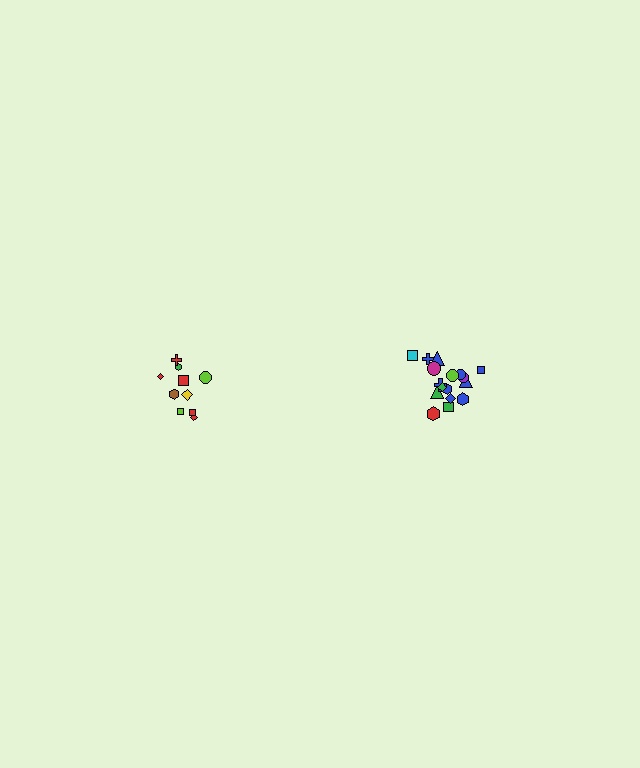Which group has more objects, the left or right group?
The right group.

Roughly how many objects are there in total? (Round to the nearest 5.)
Roughly 30 objects in total.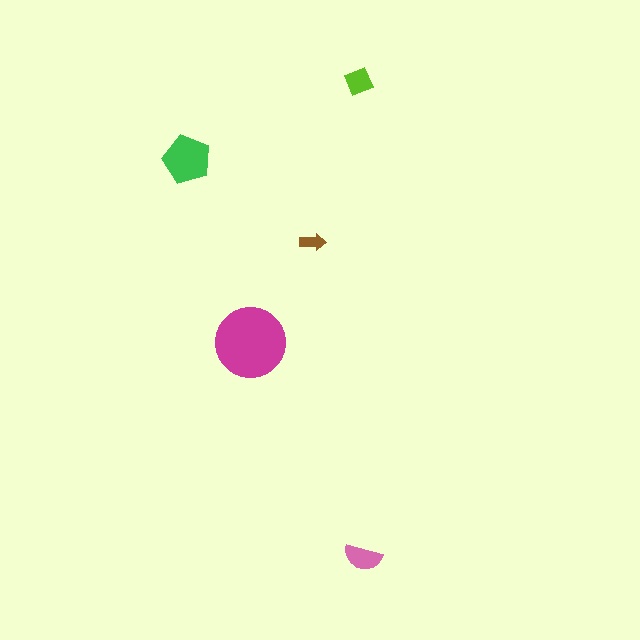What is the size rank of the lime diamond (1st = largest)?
4th.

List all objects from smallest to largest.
The brown arrow, the lime diamond, the pink semicircle, the green pentagon, the magenta circle.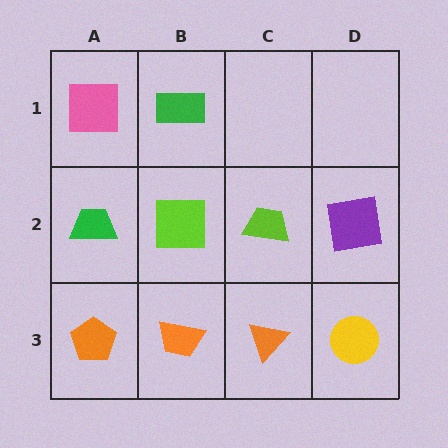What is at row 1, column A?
A pink square.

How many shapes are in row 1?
2 shapes.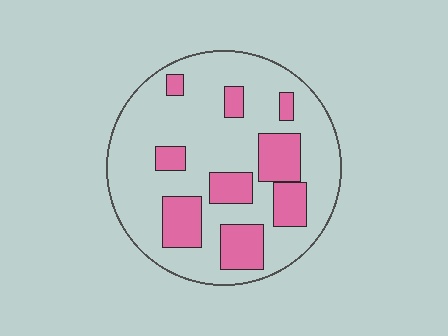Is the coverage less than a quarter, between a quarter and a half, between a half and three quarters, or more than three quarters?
Between a quarter and a half.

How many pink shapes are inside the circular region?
9.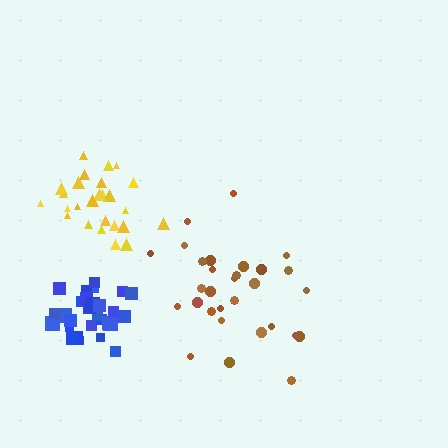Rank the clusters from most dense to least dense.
blue, yellow, brown.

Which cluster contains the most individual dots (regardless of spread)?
Brown (30).